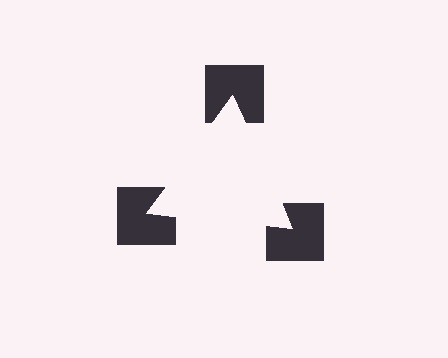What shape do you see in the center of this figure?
An illusory triangle — its edges are inferred from the aligned wedge cuts in the notched squares, not physically drawn.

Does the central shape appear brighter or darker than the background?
It typically appears slightly brighter than the background, even though no actual brightness change is drawn.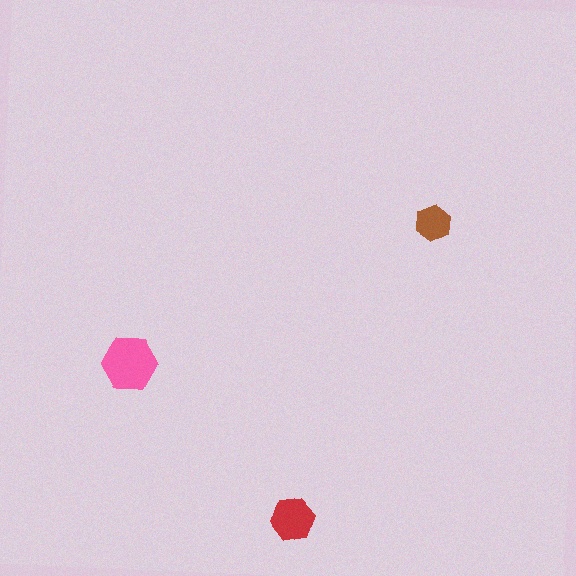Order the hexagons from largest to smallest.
the pink one, the red one, the brown one.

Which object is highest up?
The brown hexagon is topmost.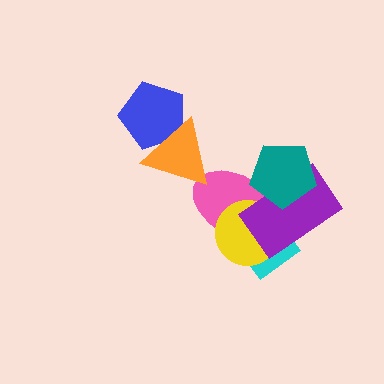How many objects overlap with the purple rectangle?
4 objects overlap with the purple rectangle.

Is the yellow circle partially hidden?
Yes, it is partially covered by another shape.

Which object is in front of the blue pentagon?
The orange triangle is in front of the blue pentagon.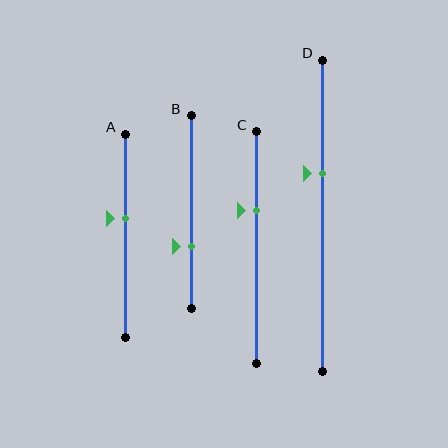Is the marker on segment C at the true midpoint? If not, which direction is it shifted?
No, the marker on segment C is shifted upward by about 16% of the segment length.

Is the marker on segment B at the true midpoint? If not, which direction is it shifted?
No, the marker on segment B is shifted downward by about 18% of the segment length.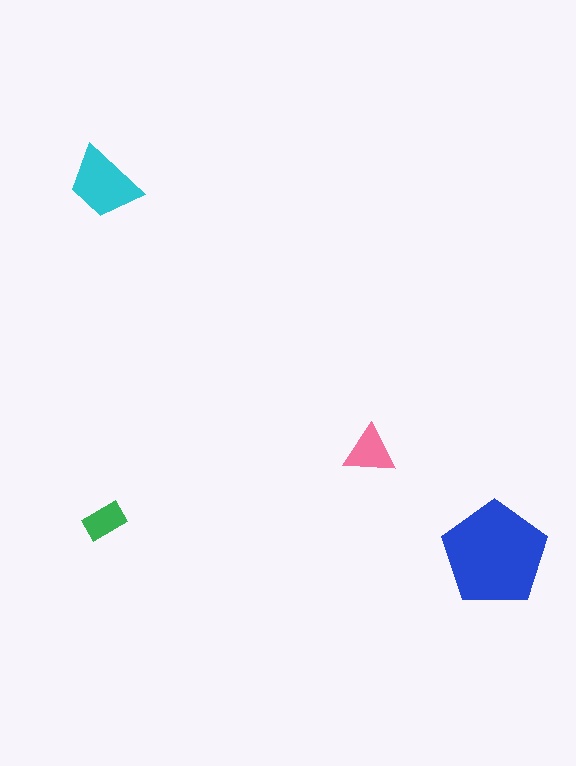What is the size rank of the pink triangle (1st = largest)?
3rd.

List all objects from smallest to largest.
The green rectangle, the pink triangle, the cyan trapezoid, the blue pentagon.